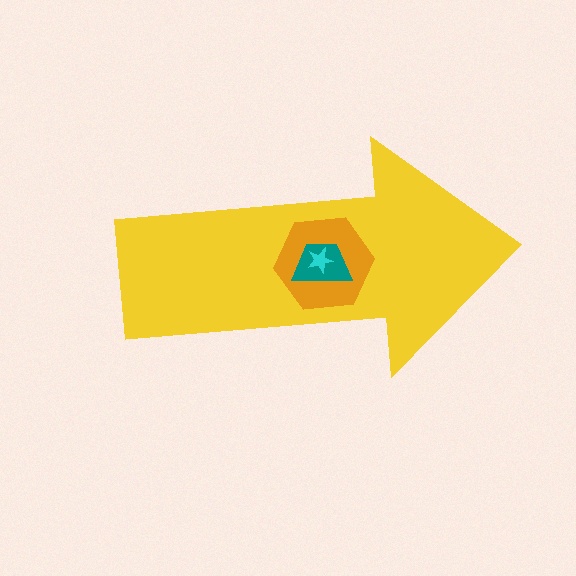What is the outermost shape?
The yellow arrow.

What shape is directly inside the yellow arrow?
The orange hexagon.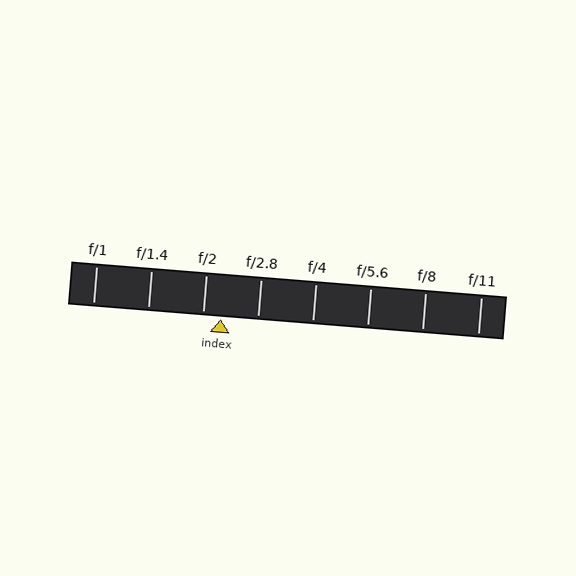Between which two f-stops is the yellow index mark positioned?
The index mark is between f/2 and f/2.8.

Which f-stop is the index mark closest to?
The index mark is closest to f/2.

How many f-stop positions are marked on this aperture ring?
There are 8 f-stop positions marked.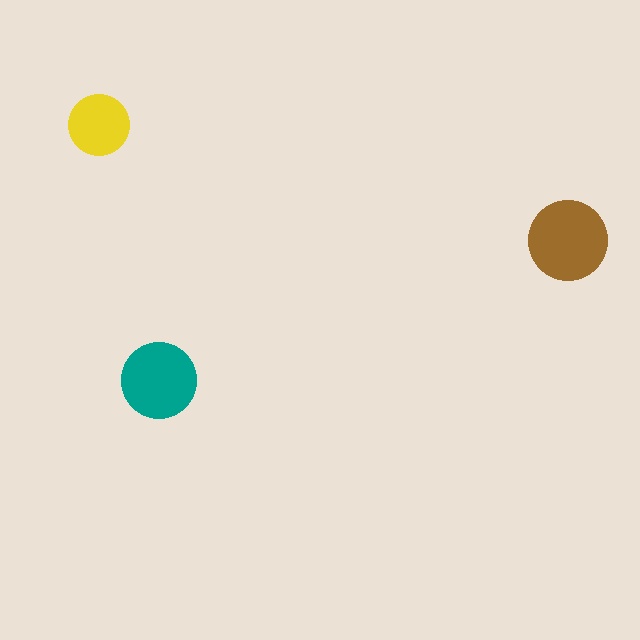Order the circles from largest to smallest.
the brown one, the teal one, the yellow one.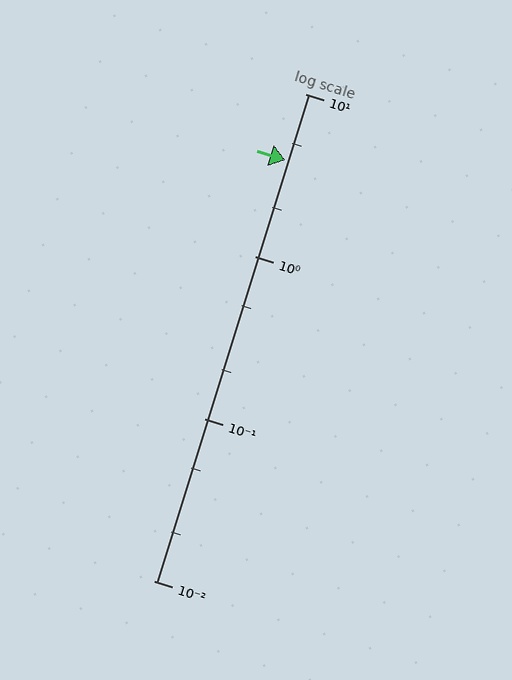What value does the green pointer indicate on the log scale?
The pointer indicates approximately 3.9.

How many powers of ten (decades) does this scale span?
The scale spans 3 decades, from 0.01 to 10.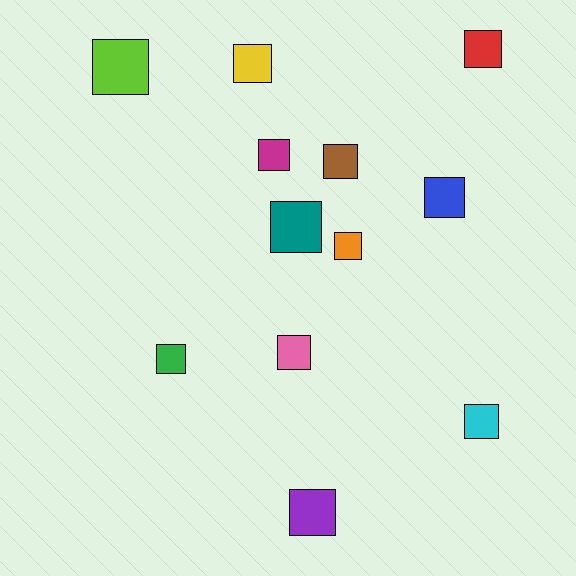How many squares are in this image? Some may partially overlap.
There are 12 squares.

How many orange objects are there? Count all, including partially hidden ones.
There is 1 orange object.